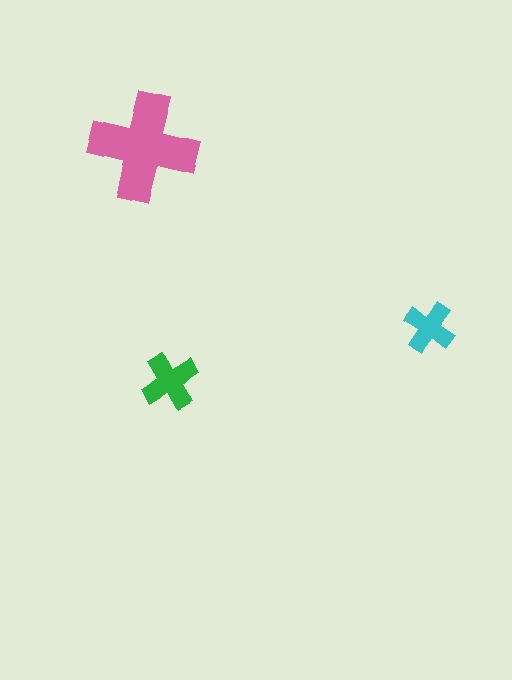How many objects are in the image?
There are 3 objects in the image.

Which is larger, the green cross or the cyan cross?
The green one.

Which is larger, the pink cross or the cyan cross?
The pink one.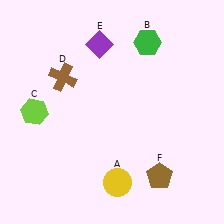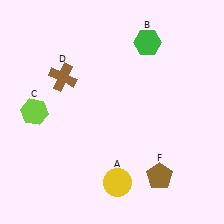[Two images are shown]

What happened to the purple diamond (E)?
The purple diamond (E) was removed in Image 2. It was in the top-left area of Image 1.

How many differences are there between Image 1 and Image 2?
There is 1 difference between the two images.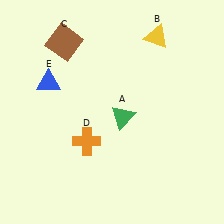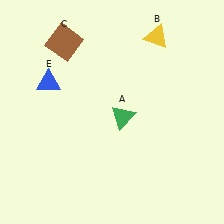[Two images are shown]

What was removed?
The orange cross (D) was removed in Image 2.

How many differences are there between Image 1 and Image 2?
There is 1 difference between the two images.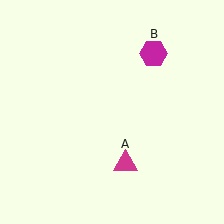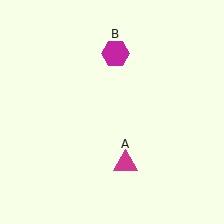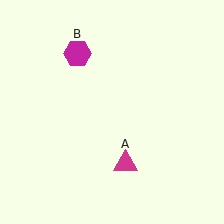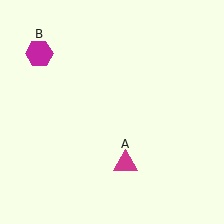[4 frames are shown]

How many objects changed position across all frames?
1 object changed position: magenta hexagon (object B).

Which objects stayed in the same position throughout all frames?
Magenta triangle (object A) remained stationary.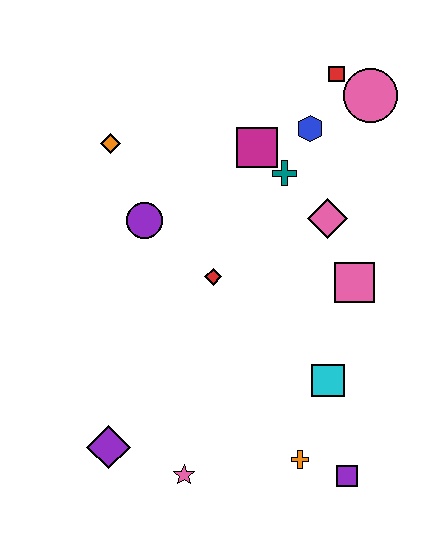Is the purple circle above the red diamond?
Yes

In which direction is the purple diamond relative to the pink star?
The purple diamond is to the left of the pink star.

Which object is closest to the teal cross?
The magenta square is closest to the teal cross.